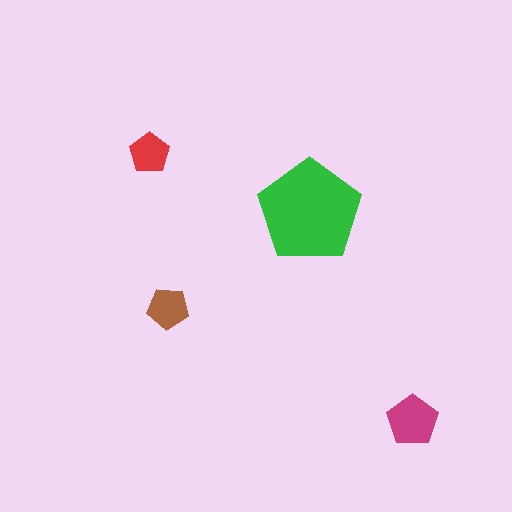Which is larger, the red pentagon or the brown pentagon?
The brown one.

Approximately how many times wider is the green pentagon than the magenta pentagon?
About 2 times wider.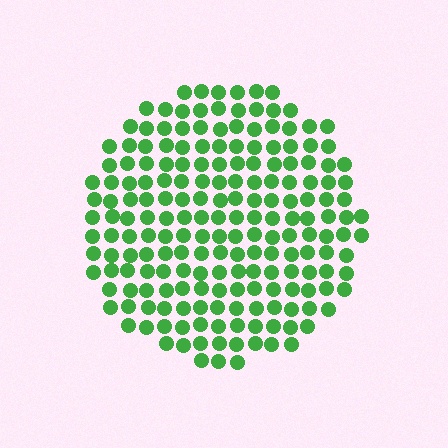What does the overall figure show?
The overall figure shows a circle.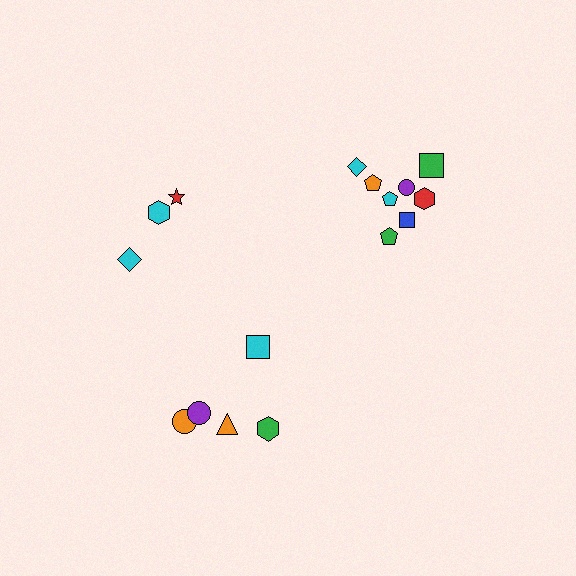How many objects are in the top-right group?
There are 8 objects.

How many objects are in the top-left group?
There are 3 objects.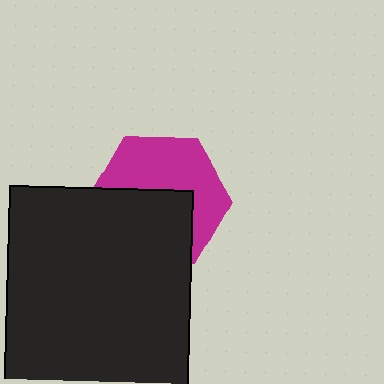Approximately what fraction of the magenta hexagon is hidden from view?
Roughly 49% of the magenta hexagon is hidden behind the black rectangle.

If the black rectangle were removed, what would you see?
You would see the complete magenta hexagon.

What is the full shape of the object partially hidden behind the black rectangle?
The partially hidden object is a magenta hexagon.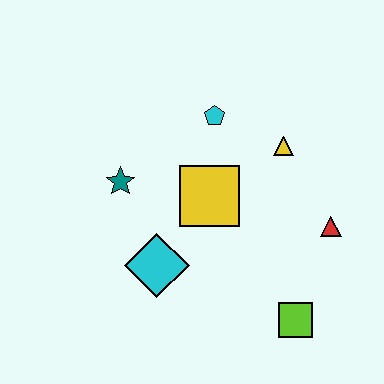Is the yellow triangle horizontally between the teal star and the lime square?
Yes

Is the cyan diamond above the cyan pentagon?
No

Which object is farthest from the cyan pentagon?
The lime square is farthest from the cyan pentagon.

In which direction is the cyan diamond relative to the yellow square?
The cyan diamond is below the yellow square.